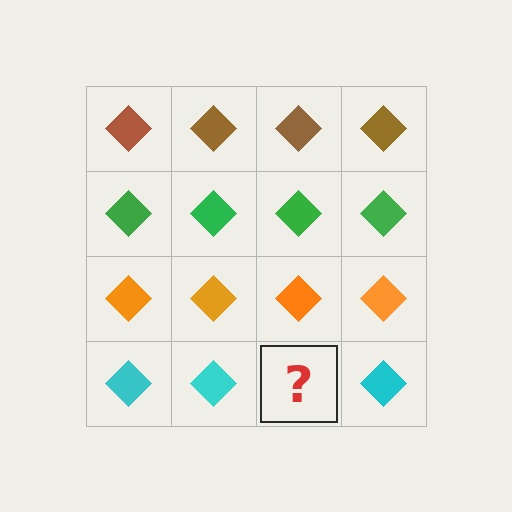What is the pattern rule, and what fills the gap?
The rule is that each row has a consistent color. The gap should be filled with a cyan diamond.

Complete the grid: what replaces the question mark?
The question mark should be replaced with a cyan diamond.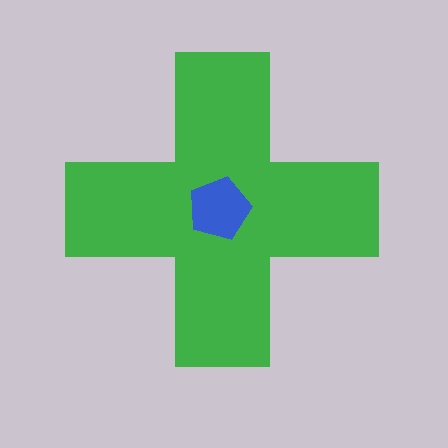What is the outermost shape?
The green cross.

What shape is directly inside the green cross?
The blue pentagon.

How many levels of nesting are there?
2.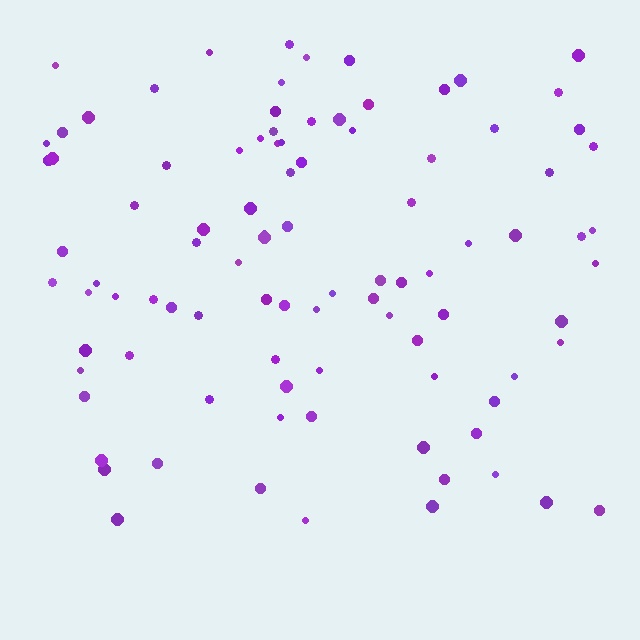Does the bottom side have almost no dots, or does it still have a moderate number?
Still a moderate number, just noticeably fewer than the top.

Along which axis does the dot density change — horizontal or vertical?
Vertical.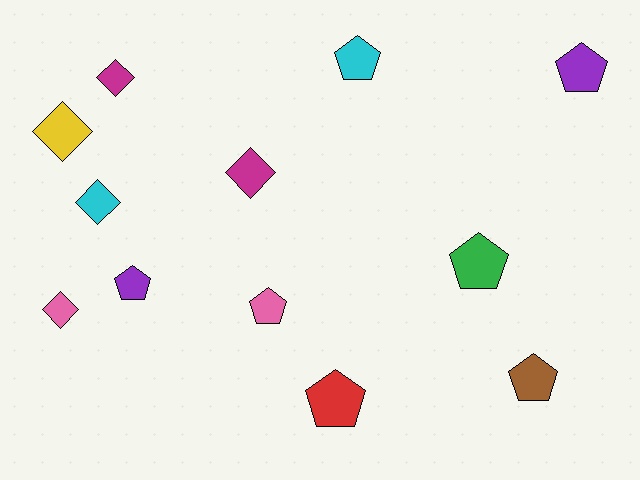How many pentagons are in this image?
There are 7 pentagons.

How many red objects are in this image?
There is 1 red object.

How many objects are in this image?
There are 12 objects.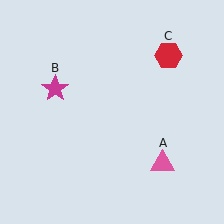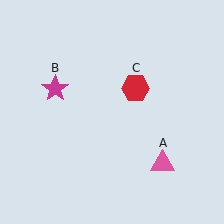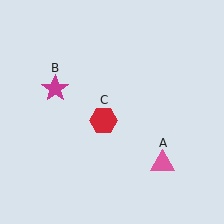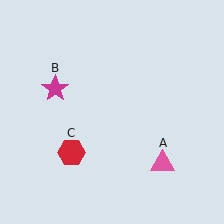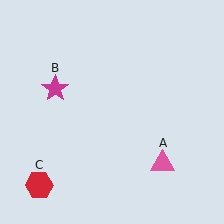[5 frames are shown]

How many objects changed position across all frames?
1 object changed position: red hexagon (object C).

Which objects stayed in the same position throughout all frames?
Pink triangle (object A) and magenta star (object B) remained stationary.